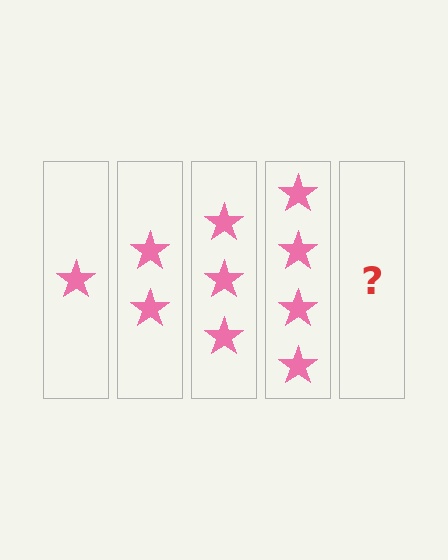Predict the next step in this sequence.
The next step is 5 stars.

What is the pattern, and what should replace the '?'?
The pattern is that each step adds one more star. The '?' should be 5 stars.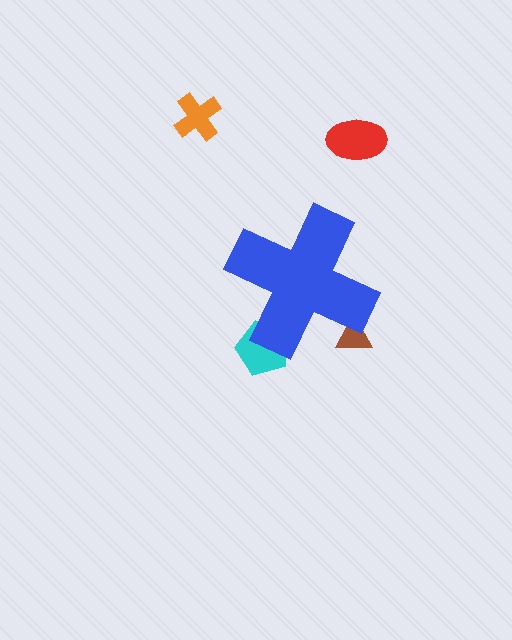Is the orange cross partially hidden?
No, the orange cross is fully visible.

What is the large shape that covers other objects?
A blue cross.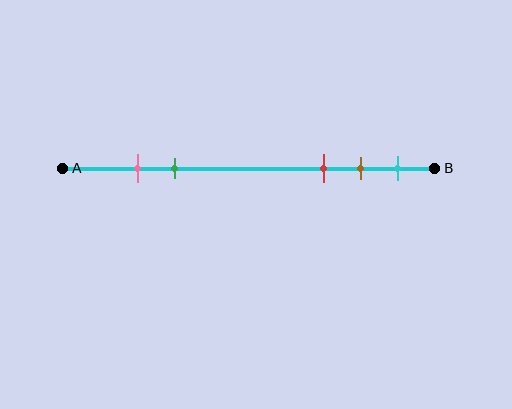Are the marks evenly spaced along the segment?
No, the marks are not evenly spaced.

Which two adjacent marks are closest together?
The pink and green marks are the closest adjacent pair.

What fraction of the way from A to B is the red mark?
The red mark is approximately 70% (0.7) of the way from A to B.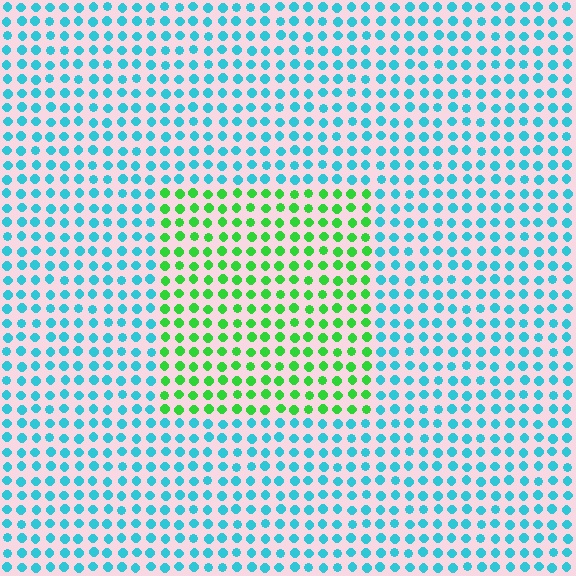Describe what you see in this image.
The image is filled with small cyan elements in a uniform arrangement. A rectangle-shaped region is visible where the elements are tinted to a slightly different hue, forming a subtle color boundary.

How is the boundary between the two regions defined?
The boundary is defined purely by a slight shift in hue (about 62 degrees). Spacing, size, and orientation are identical on both sides.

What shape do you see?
I see a rectangle.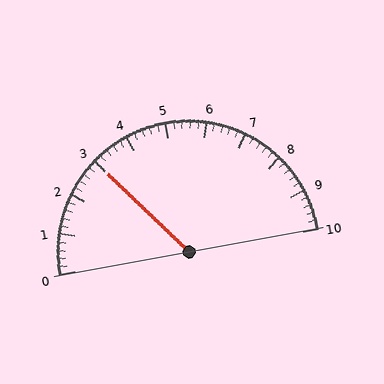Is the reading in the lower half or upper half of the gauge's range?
The reading is in the lower half of the range (0 to 10).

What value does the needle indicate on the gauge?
The needle indicates approximately 3.0.